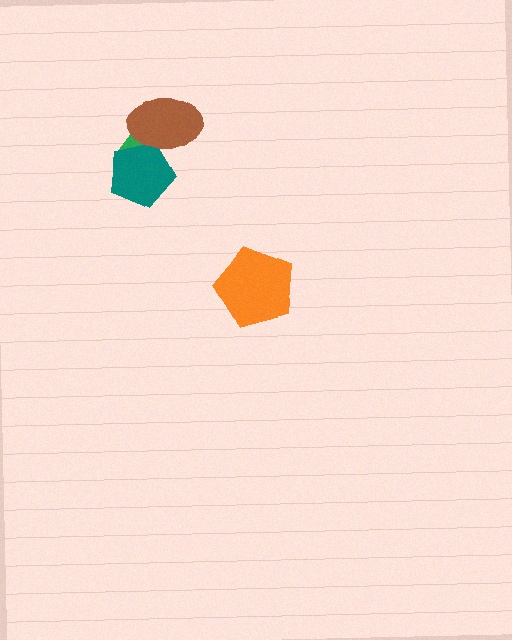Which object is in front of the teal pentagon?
The brown ellipse is in front of the teal pentagon.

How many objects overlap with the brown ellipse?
2 objects overlap with the brown ellipse.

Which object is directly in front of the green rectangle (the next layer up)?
The teal pentagon is directly in front of the green rectangle.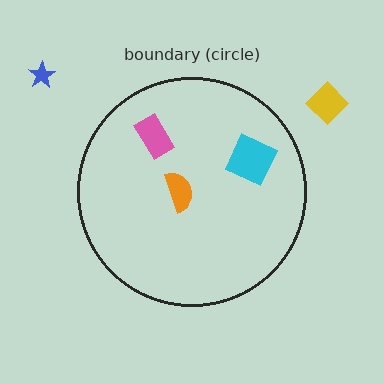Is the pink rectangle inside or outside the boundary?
Inside.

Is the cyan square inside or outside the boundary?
Inside.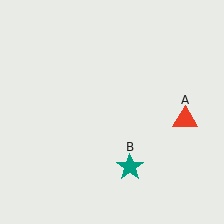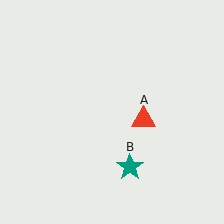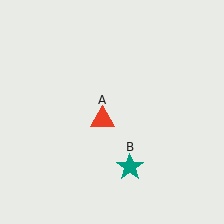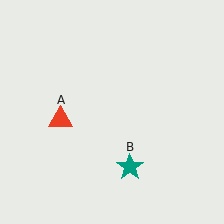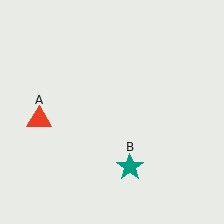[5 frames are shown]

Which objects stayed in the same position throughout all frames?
Teal star (object B) remained stationary.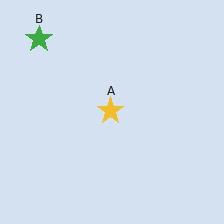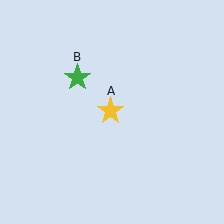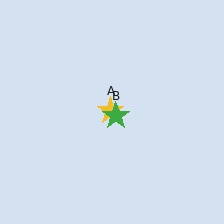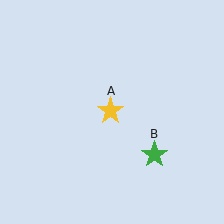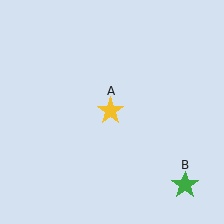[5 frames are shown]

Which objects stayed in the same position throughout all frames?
Yellow star (object A) remained stationary.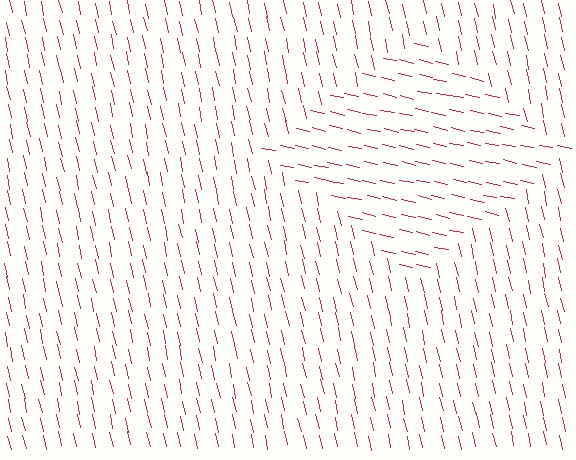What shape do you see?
I see a diamond.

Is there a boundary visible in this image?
Yes, there is a texture boundary formed by a change in line orientation.